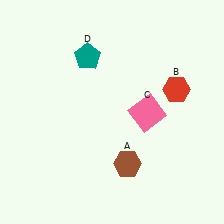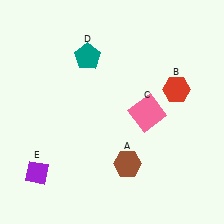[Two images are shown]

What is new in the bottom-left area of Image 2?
A purple diamond (E) was added in the bottom-left area of Image 2.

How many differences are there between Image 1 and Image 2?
There is 1 difference between the two images.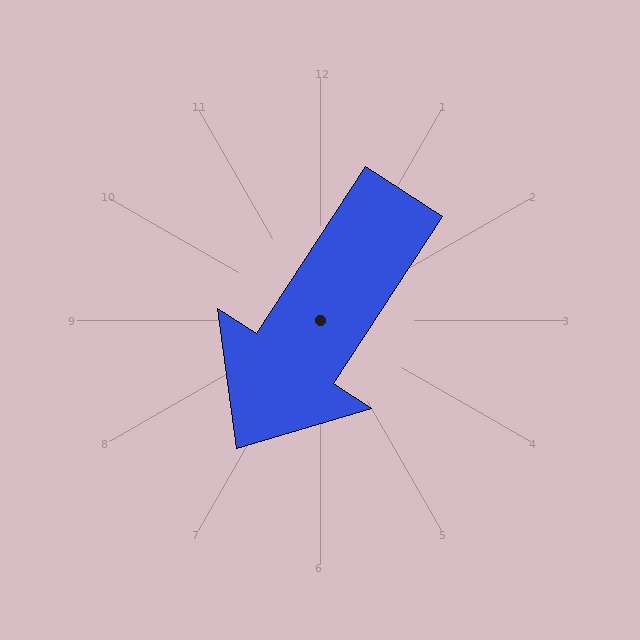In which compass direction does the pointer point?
Southwest.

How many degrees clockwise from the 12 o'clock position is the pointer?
Approximately 213 degrees.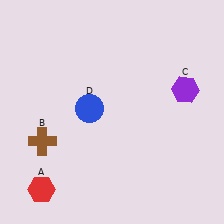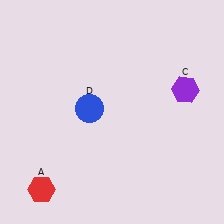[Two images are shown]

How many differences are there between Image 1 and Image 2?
There is 1 difference between the two images.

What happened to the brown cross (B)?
The brown cross (B) was removed in Image 2. It was in the bottom-left area of Image 1.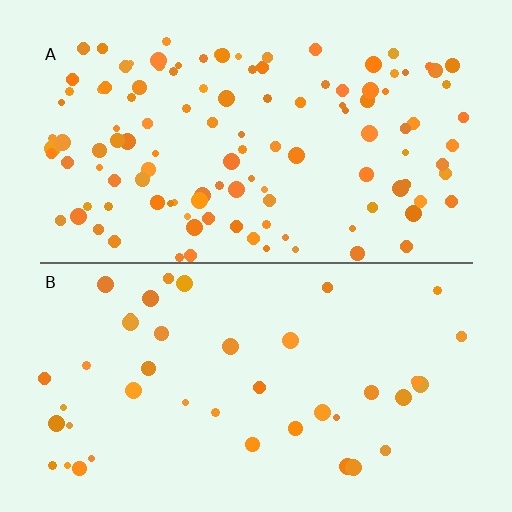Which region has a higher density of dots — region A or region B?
A (the top).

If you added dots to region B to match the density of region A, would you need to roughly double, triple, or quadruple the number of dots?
Approximately triple.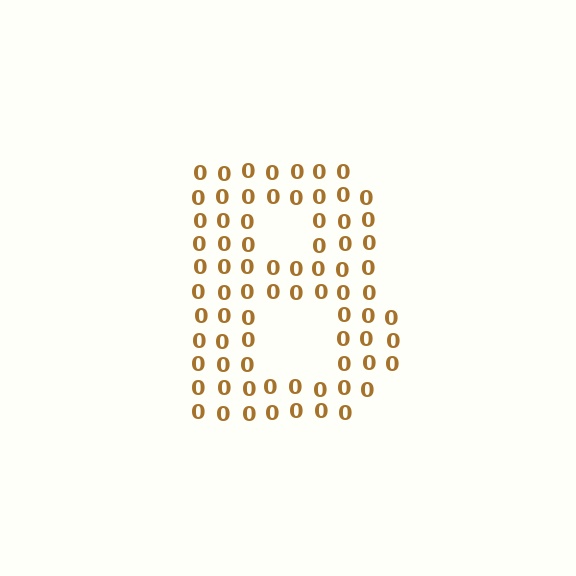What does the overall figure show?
The overall figure shows the letter B.